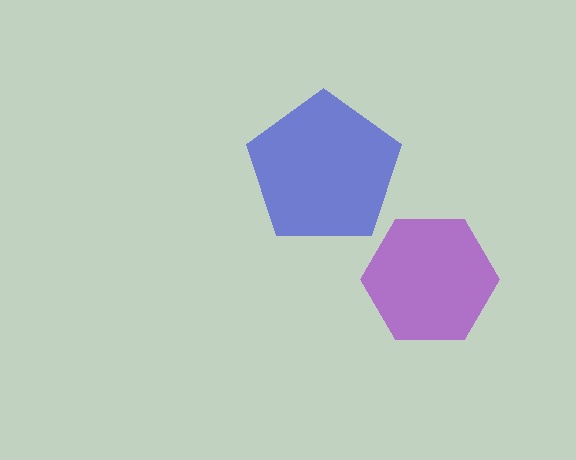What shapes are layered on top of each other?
The layered shapes are: a purple hexagon, a blue pentagon.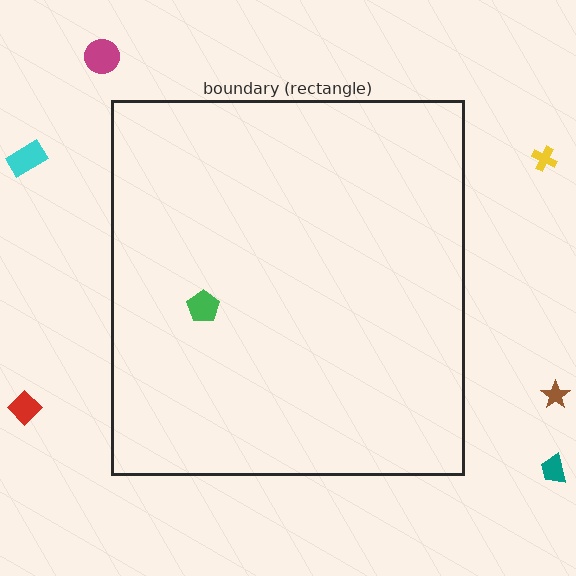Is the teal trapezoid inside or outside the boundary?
Outside.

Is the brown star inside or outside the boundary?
Outside.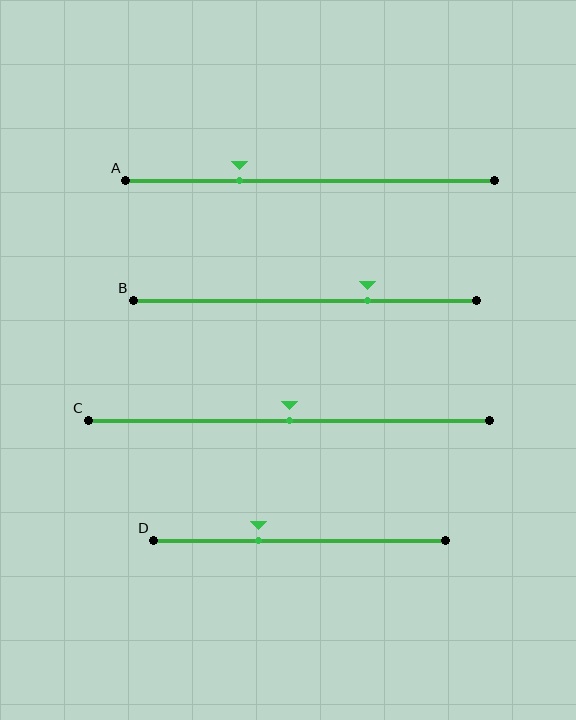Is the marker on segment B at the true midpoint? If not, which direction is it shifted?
No, the marker on segment B is shifted to the right by about 18% of the segment length.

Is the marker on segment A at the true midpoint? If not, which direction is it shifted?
No, the marker on segment A is shifted to the left by about 19% of the segment length.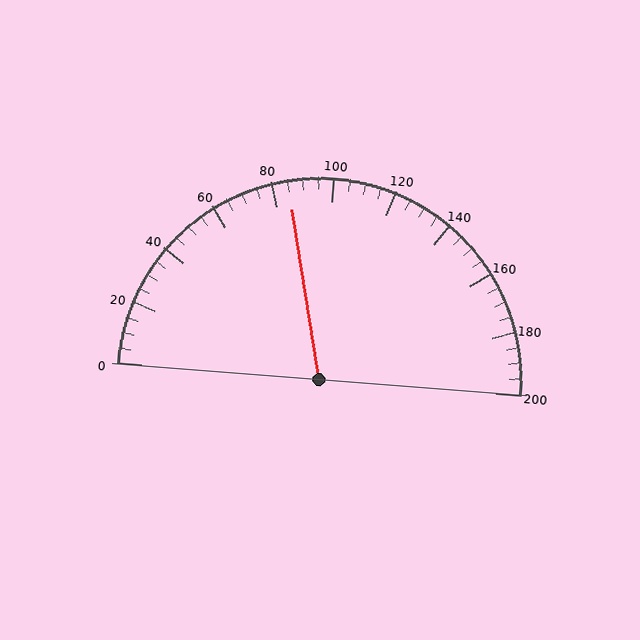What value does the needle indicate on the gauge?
The needle indicates approximately 85.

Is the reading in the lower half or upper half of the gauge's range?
The reading is in the lower half of the range (0 to 200).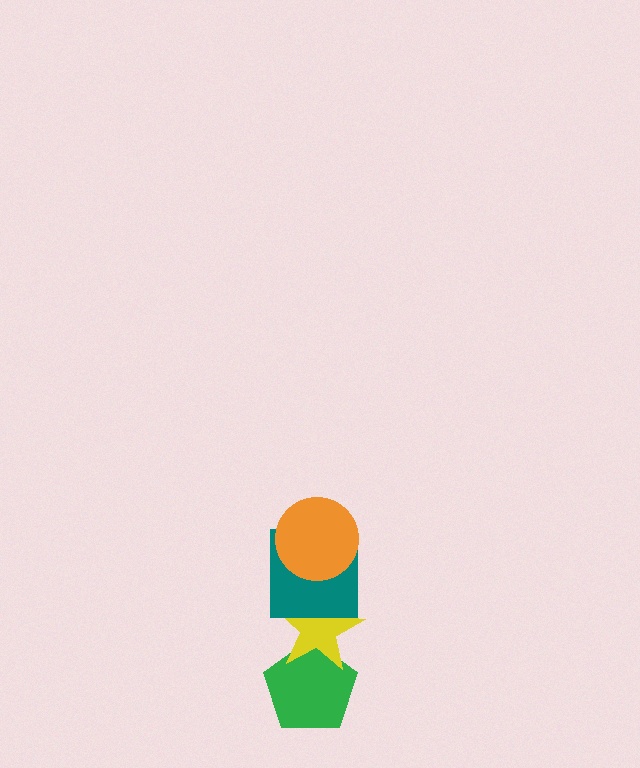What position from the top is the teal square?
The teal square is 2nd from the top.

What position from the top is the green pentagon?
The green pentagon is 4th from the top.